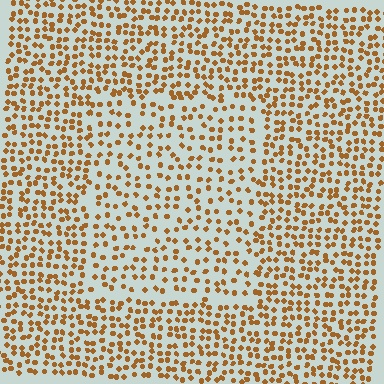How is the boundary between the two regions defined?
The boundary is defined by a change in element density (approximately 1.6x ratio). All elements are the same color, size, and shape.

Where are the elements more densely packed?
The elements are more densely packed outside the rectangle boundary.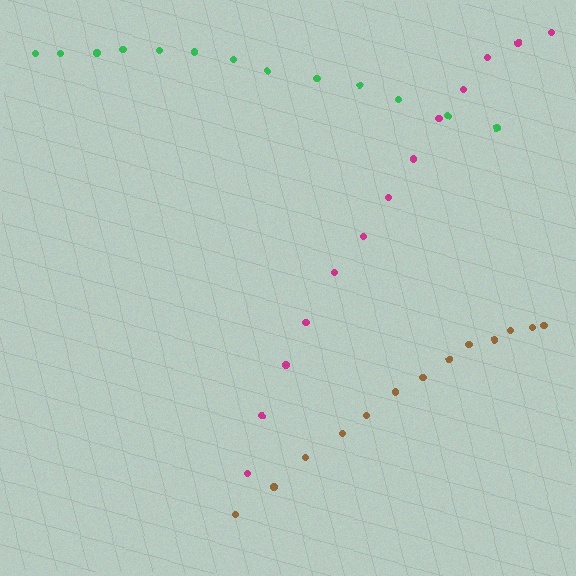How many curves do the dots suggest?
There are 3 distinct paths.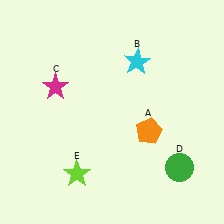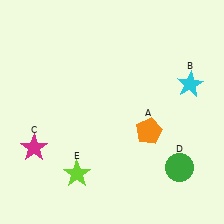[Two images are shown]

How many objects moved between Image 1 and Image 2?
2 objects moved between the two images.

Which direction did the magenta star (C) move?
The magenta star (C) moved down.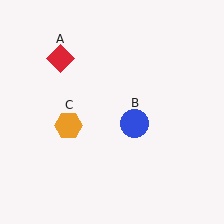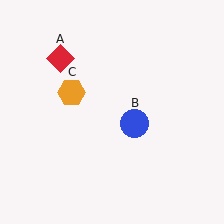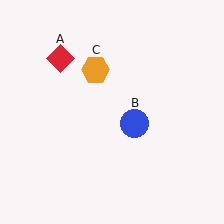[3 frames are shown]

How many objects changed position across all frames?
1 object changed position: orange hexagon (object C).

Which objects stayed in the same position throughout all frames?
Red diamond (object A) and blue circle (object B) remained stationary.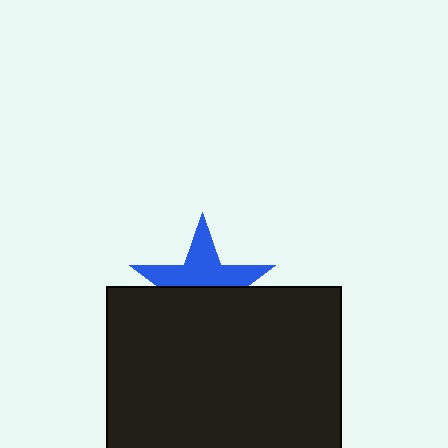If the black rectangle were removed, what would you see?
You would see the complete blue star.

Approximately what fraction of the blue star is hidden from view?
Roughly 51% of the blue star is hidden behind the black rectangle.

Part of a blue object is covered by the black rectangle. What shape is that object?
It is a star.